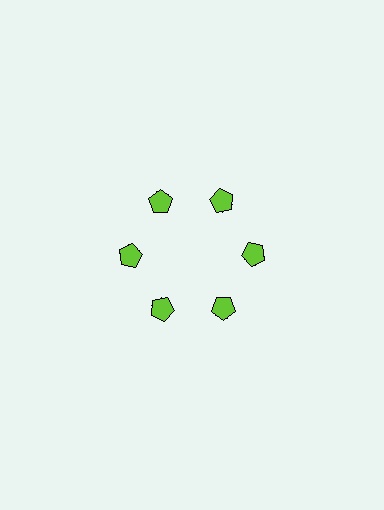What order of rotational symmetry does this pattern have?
This pattern has 6-fold rotational symmetry.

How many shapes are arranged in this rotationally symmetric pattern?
There are 12 shapes, arranged in 6 groups of 2.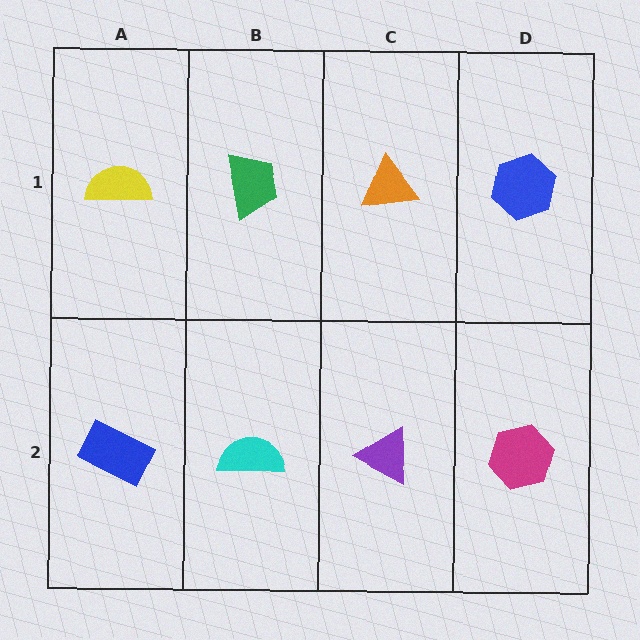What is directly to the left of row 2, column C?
A cyan semicircle.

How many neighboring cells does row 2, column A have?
2.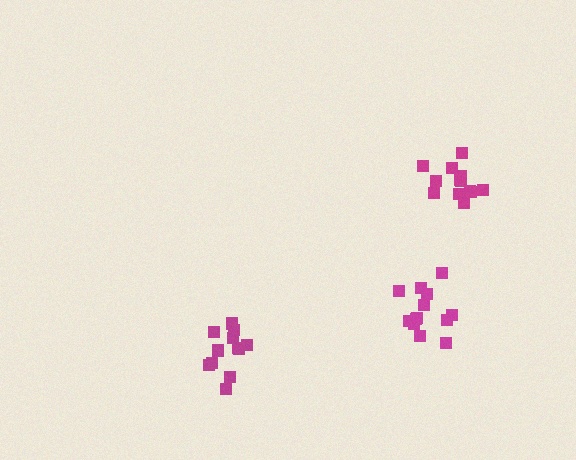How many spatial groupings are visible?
There are 3 spatial groupings.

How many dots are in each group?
Group 1: 13 dots, Group 2: 13 dots, Group 3: 12 dots (38 total).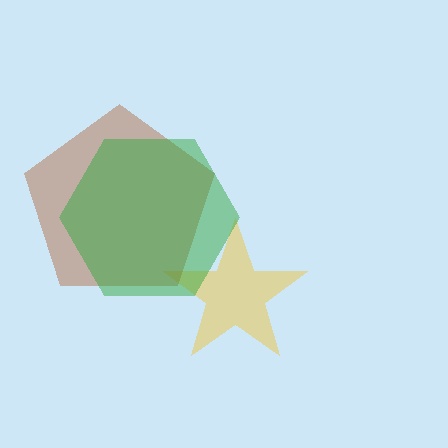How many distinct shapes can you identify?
There are 3 distinct shapes: a yellow star, a brown pentagon, a green hexagon.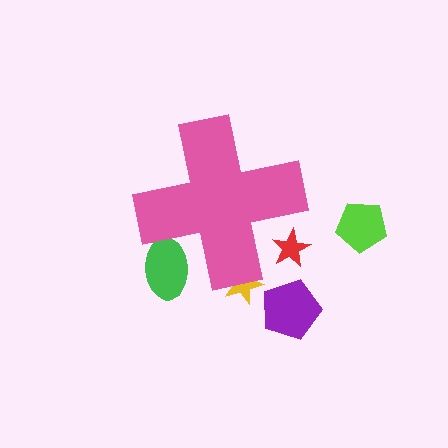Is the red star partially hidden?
Yes, the red star is partially hidden behind the pink cross.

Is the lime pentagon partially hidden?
No, the lime pentagon is fully visible.